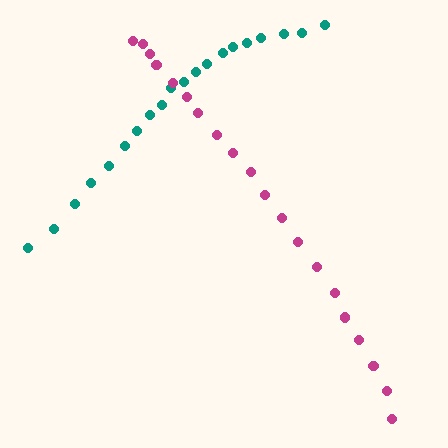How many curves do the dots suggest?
There are 2 distinct paths.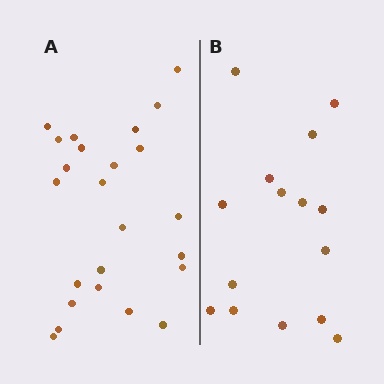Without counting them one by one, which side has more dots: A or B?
Region A (the left region) has more dots.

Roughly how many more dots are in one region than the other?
Region A has roughly 8 or so more dots than region B.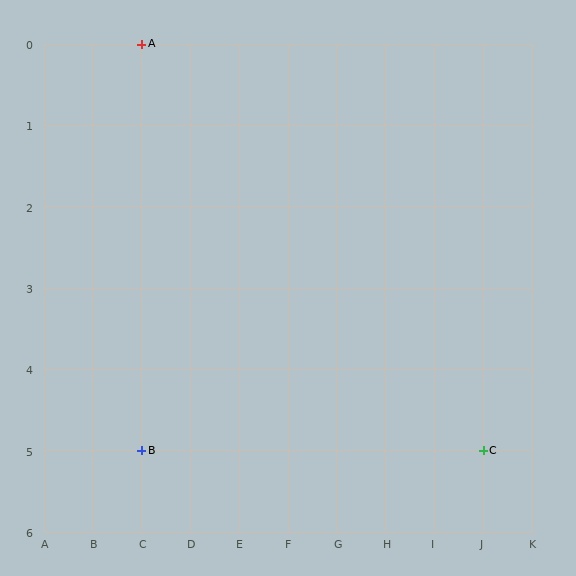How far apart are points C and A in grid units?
Points C and A are 7 columns and 5 rows apart (about 8.6 grid units diagonally).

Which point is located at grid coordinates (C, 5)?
Point B is at (C, 5).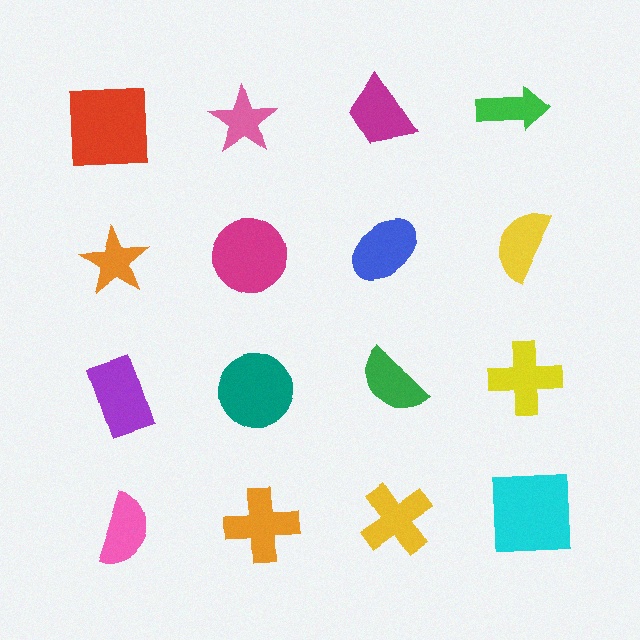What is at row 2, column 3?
A blue ellipse.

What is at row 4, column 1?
A pink semicircle.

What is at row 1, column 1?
A red square.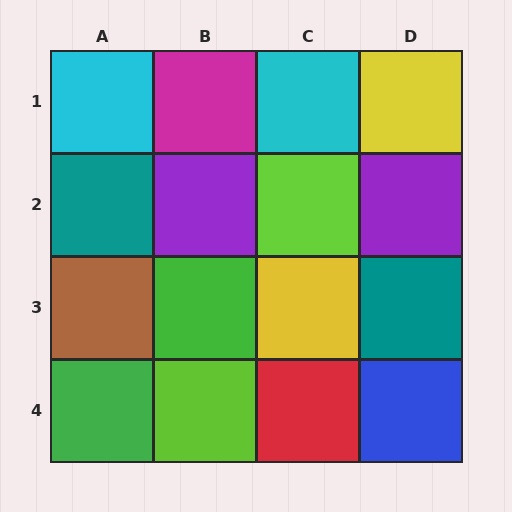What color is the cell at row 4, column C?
Red.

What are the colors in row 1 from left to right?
Cyan, magenta, cyan, yellow.